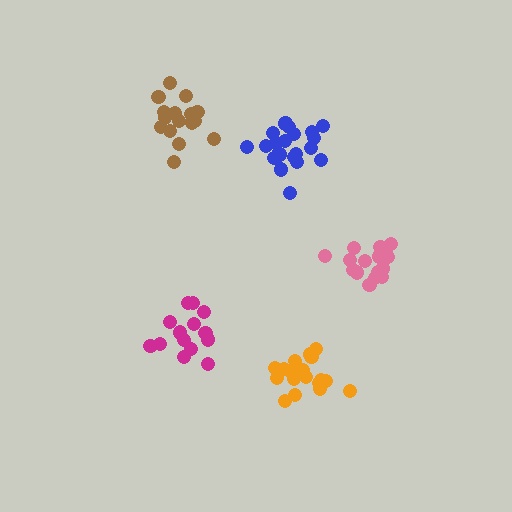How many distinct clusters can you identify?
There are 5 distinct clusters.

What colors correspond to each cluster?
The clusters are colored: blue, magenta, brown, pink, orange.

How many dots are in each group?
Group 1: 21 dots, Group 2: 15 dots, Group 3: 16 dots, Group 4: 16 dots, Group 5: 18 dots (86 total).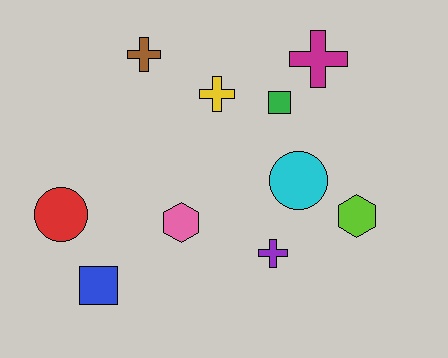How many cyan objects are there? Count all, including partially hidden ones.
There is 1 cyan object.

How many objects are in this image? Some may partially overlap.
There are 10 objects.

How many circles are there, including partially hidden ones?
There are 2 circles.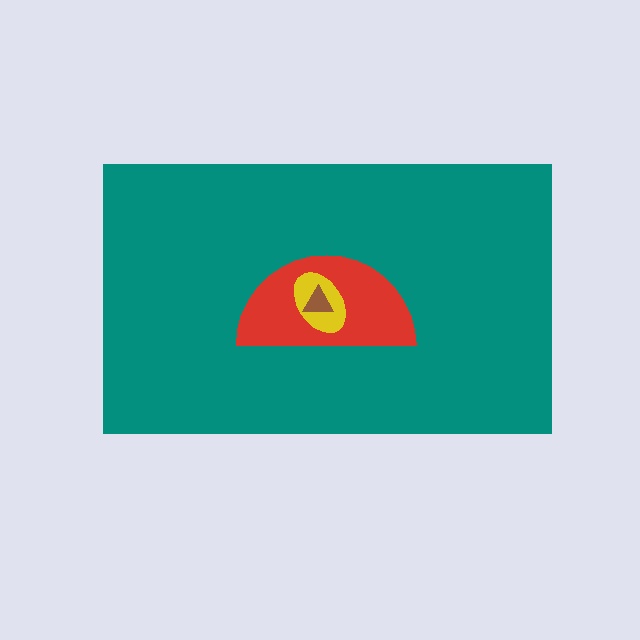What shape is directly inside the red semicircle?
The yellow ellipse.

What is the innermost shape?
The brown triangle.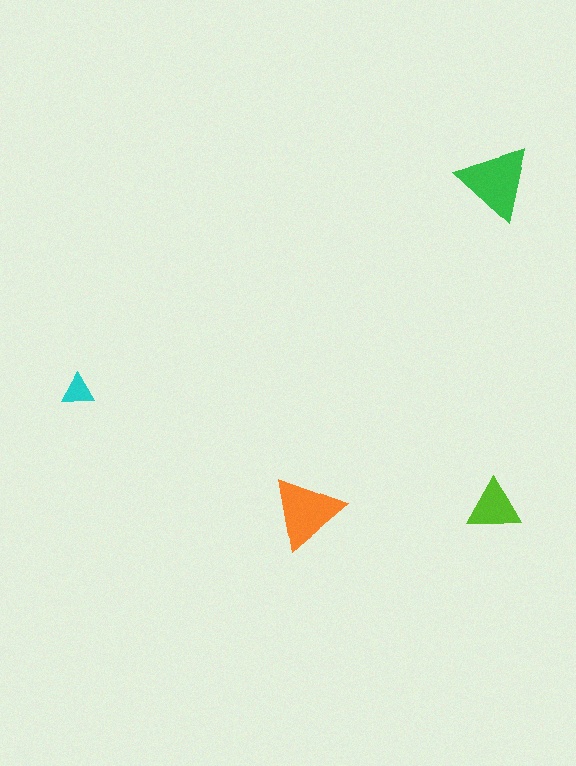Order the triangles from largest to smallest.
the green one, the orange one, the lime one, the cyan one.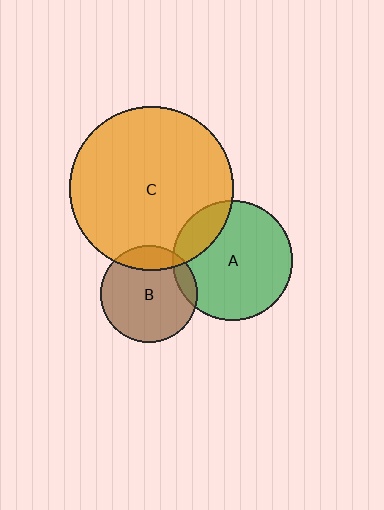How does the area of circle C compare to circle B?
Approximately 2.8 times.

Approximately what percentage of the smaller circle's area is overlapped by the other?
Approximately 20%.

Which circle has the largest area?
Circle C (orange).